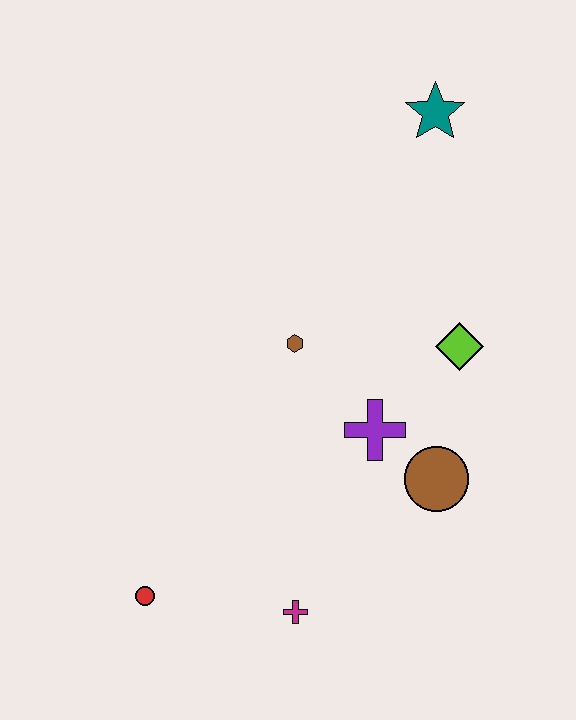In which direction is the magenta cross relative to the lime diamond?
The magenta cross is below the lime diamond.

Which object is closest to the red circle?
The magenta cross is closest to the red circle.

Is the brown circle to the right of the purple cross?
Yes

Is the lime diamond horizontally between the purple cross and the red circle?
No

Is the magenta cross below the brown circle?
Yes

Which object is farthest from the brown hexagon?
The red circle is farthest from the brown hexagon.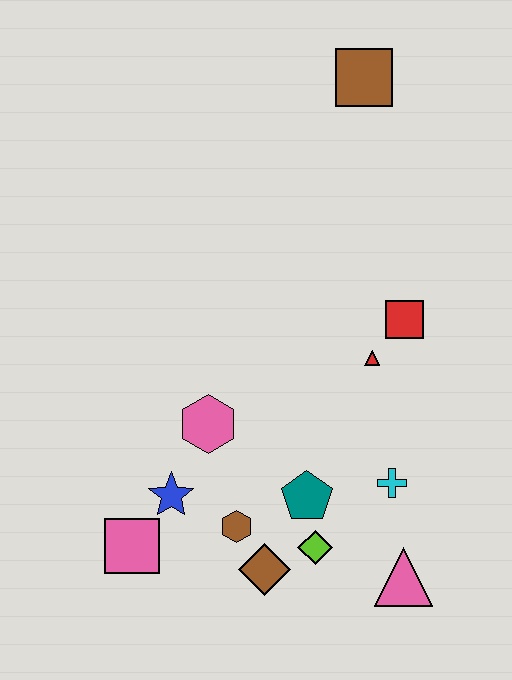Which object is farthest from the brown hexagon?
The brown square is farthest from the brown hexagon.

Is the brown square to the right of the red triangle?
No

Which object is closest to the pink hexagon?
The blue star is closest to the pink hexagon.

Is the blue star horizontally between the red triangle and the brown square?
No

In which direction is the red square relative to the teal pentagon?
The red square is above the teal pentagon.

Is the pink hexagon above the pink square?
Yes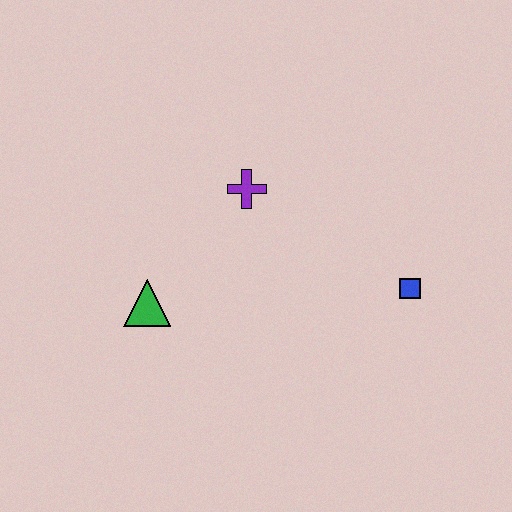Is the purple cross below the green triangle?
No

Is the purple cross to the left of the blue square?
Yes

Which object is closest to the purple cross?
The green triangle is closest to the purple cross.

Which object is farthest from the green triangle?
The blue square is farthest from the green triangle.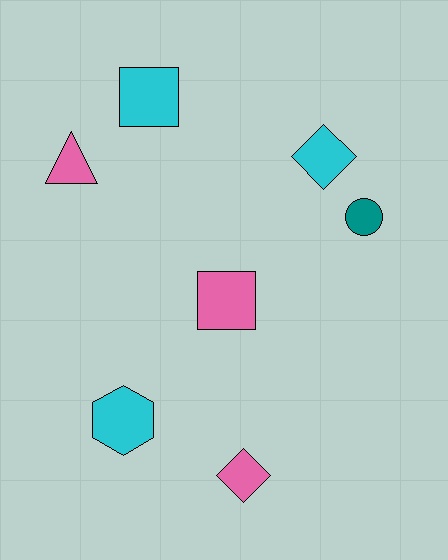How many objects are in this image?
There are 7 objects.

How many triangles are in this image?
There is 1 triangle.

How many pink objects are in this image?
There are 3 pink objects.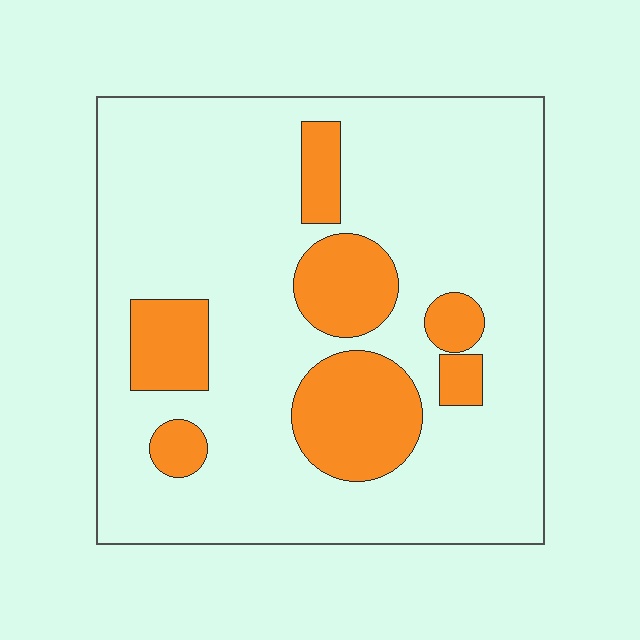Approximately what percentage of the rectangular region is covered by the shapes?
Approximately 20%.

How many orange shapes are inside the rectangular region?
7.